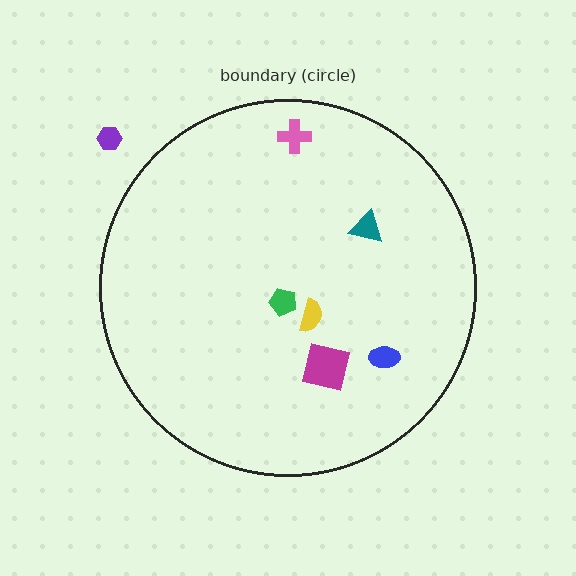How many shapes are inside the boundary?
6 inside, 1 outside.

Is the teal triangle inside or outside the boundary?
Inside.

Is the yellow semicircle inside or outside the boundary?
Inside.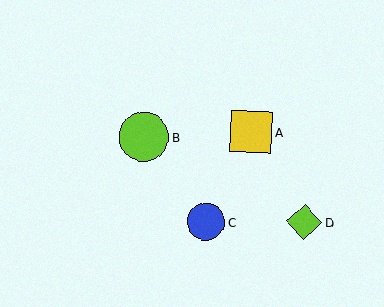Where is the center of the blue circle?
The center of the blue circle is at (206, 221).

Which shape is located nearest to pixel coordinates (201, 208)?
The blue circle (labeled C) at (206, 221) is nearest to that location.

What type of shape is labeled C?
Shape C is a blue circle.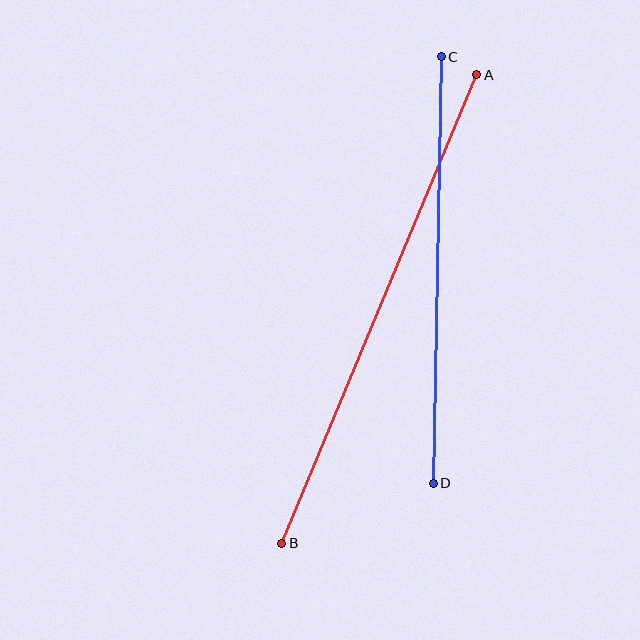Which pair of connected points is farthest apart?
Points A and B are farthest apart.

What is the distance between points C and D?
The distance is approximately 426 pixels.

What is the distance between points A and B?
The distance is approximately 508 pixels.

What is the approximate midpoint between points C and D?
The midpoint is at approximately (437, 270) pixels.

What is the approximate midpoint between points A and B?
The midpoint is at approximately (379, 309) pixels.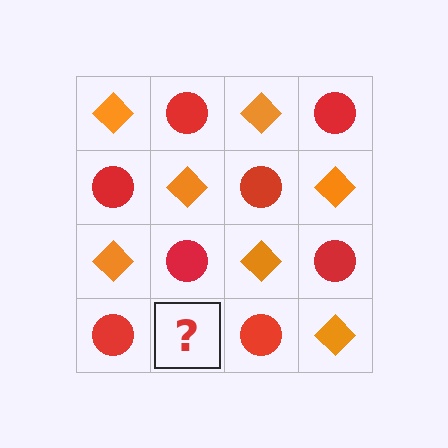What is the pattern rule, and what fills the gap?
The rule is that it alternates orange diamond and red circle in a checkerboard pattern. The gap should be filled with an orange diamond.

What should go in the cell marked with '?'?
The missing cell should contain an orange diamond.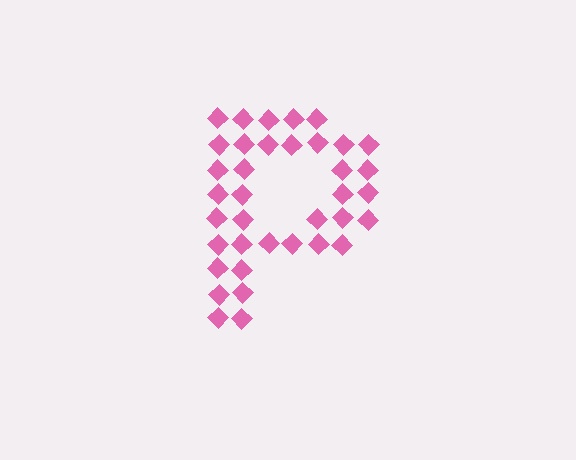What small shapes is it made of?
It is made of small diamonds.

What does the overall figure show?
The overall figure shows the letter P.